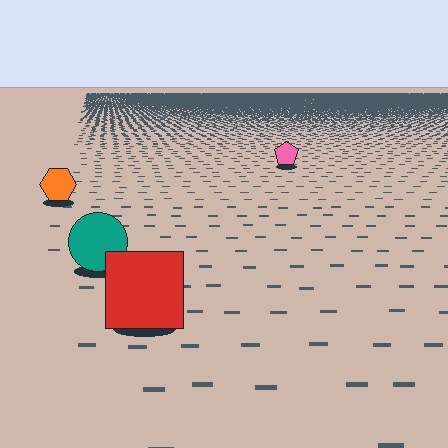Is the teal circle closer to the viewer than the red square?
No. The red square is closer — you can tell from the texture gradient: the ground texture is coarser near it.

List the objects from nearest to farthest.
From nearest to farthest: the red square, the teal circle, the orange hexagon, the pink pentagon.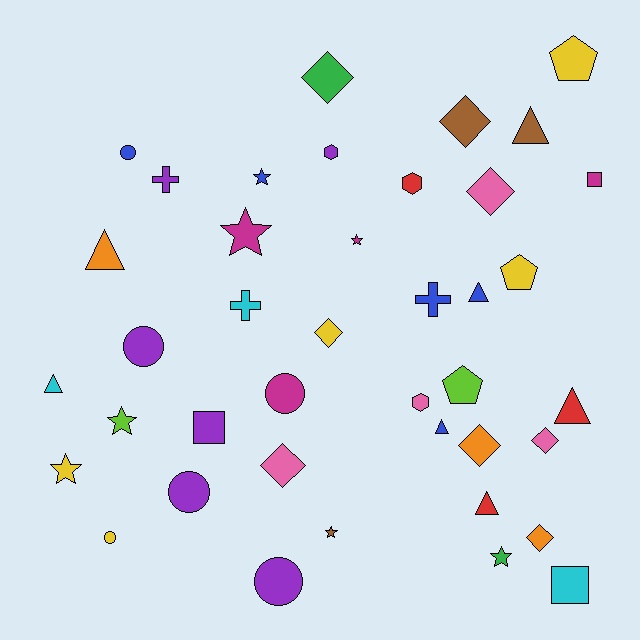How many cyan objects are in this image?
There are 3 cyan objects.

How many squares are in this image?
There are 3 squares.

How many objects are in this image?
There are 40 objects.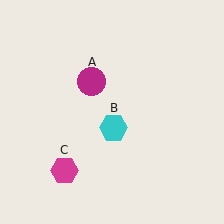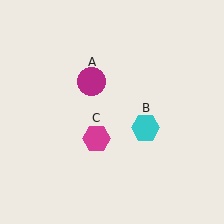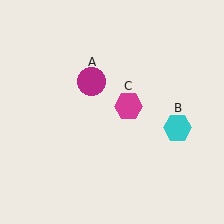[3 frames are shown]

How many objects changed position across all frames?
2 objects changed position: cyan hexagon (object B), magenta hexagon (object C).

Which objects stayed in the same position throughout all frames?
Magenta circle (object A) remained stationary.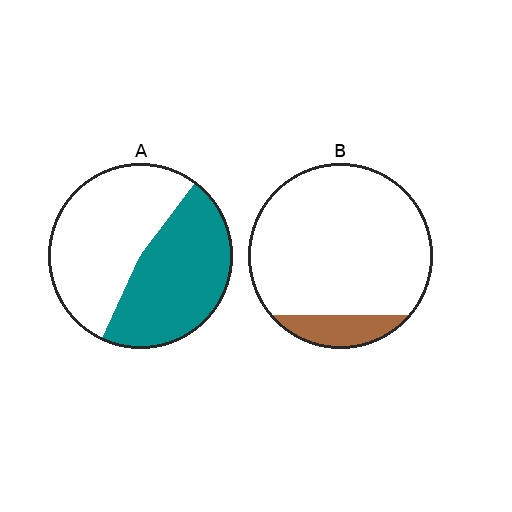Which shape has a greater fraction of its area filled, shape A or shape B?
Shape A.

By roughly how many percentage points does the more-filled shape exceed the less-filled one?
By roughly 35 percentage points (A over B).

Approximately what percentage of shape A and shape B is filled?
A is approximately 45% and B is approximately 10%.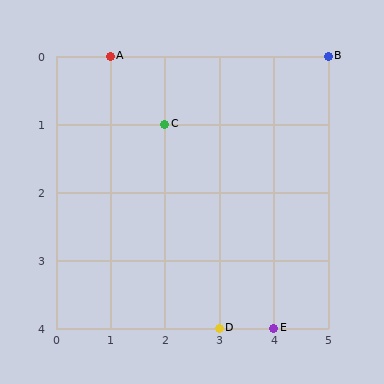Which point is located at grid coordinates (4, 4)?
Point E is at (4, 4).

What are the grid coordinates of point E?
Point E is at grid coordinates (4, 4).